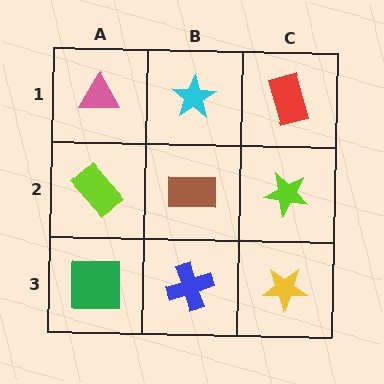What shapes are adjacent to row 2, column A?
A pink triangle (row 1, column A), a green square (row 3, column A), a brown rectangle (row 2, column B).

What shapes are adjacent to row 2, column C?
A red rectangle (row 1, column C), a yellow star (row 3, column C), a brown rectangle (row 2, column B).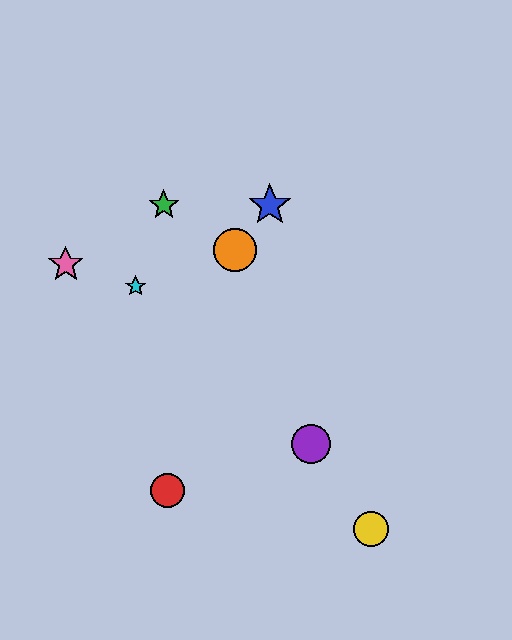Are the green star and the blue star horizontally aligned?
Yes, both are at y≈205.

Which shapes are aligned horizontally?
The blue star, the green star are aligned horizontally.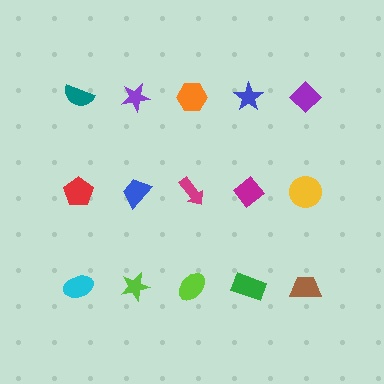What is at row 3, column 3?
A lime ellipse.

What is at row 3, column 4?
A green rectangle.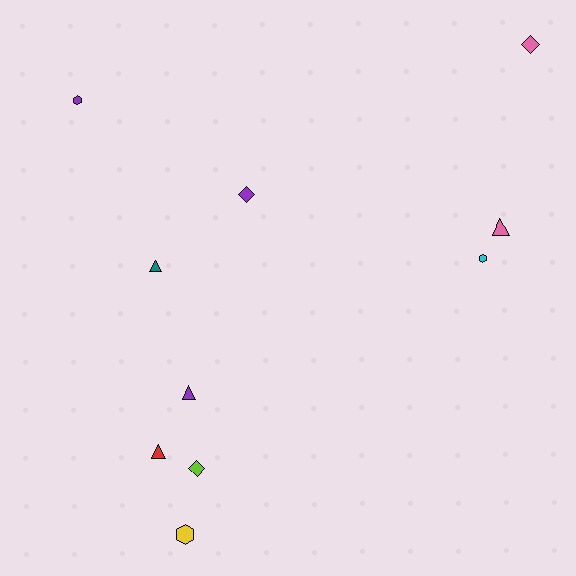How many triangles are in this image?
There are 4 triangles.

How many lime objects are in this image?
There is 1 lime object.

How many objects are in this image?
There are 10 objects.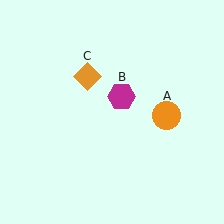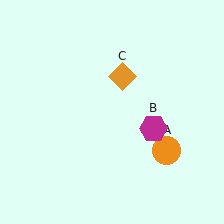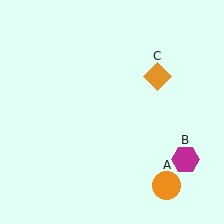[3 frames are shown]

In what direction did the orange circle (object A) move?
The orange circle (object A) moved down.